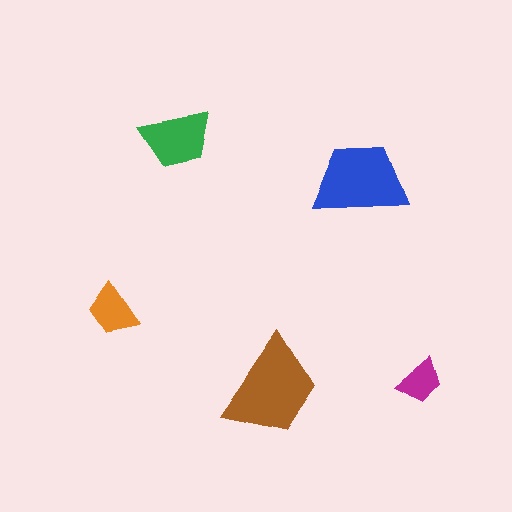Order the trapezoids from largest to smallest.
the brown one, the blue one, the green one, the orange one, the magenta one.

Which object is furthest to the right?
The magenta trapezoid is rightmost.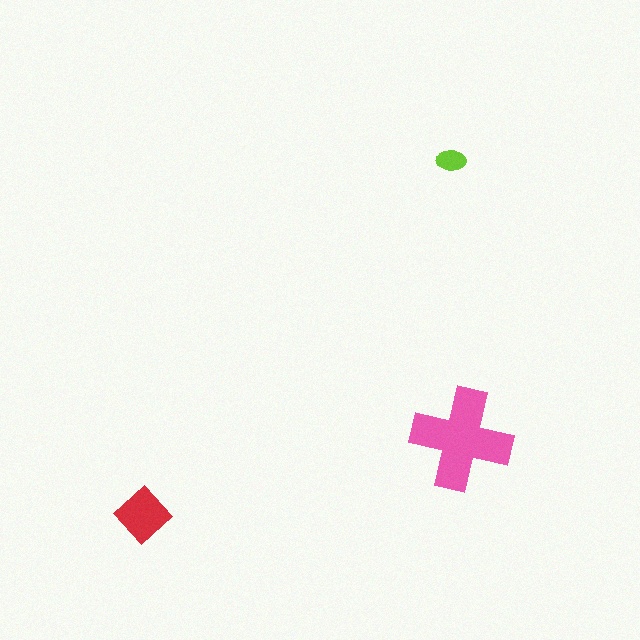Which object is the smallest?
The lime ellipse.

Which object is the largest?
The pink cross.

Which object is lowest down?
The red diamond is bottommost.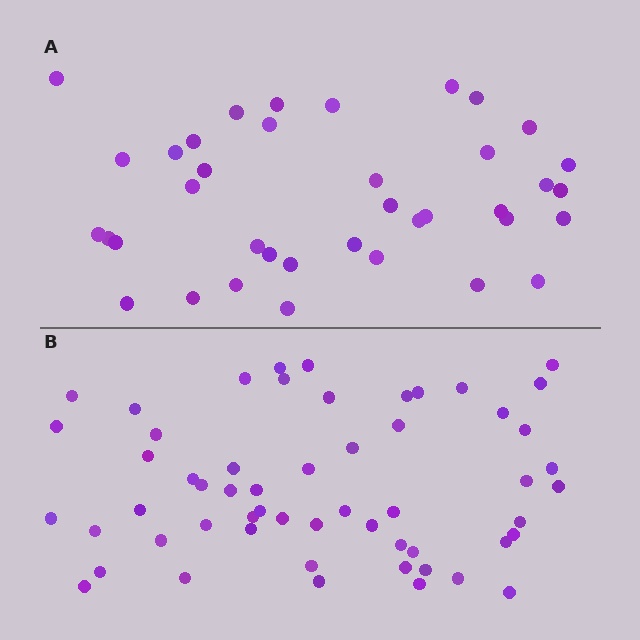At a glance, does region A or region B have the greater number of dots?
Region B (the bottom region) has more dots.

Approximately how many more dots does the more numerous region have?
Region B has approximately 20 more dots than region A.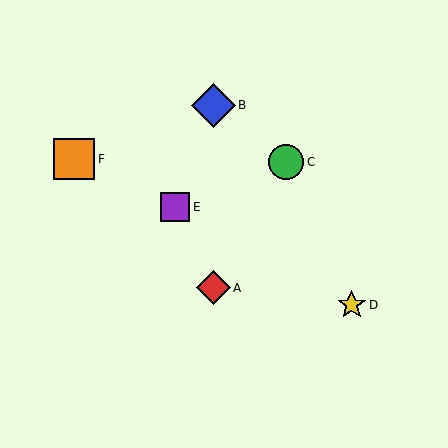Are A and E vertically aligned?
No, A is at x≈213 and E is at x≈175.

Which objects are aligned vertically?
Objects A, B are aligned vertically.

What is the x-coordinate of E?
Object E is at x≈175.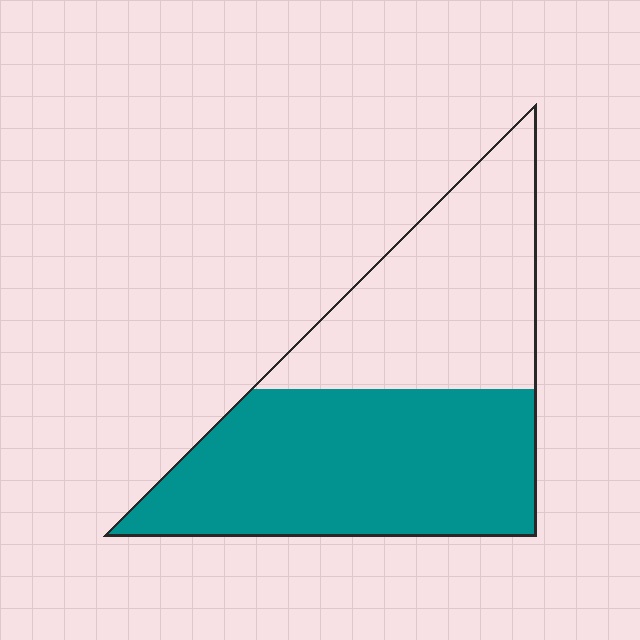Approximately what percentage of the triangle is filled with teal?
Approximately 55%.